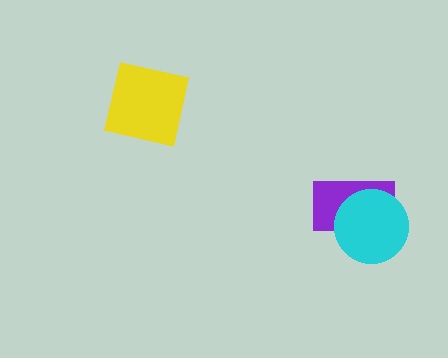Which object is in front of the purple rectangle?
The cyan circle is in front of the purple rectangle.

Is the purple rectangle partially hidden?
Yes, it is partially covered by another shape.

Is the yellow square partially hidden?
No, no other shape covers it.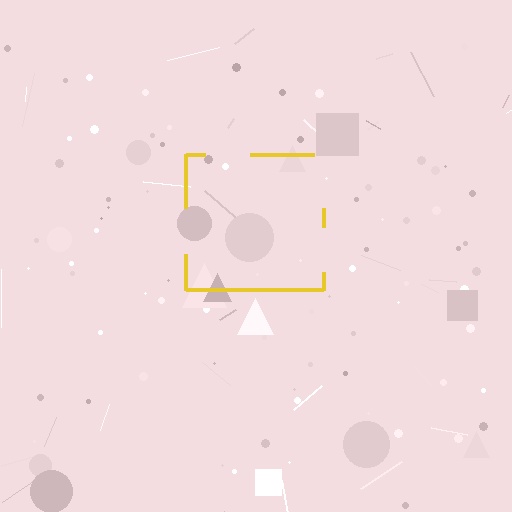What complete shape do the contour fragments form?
The contour fragments form a square.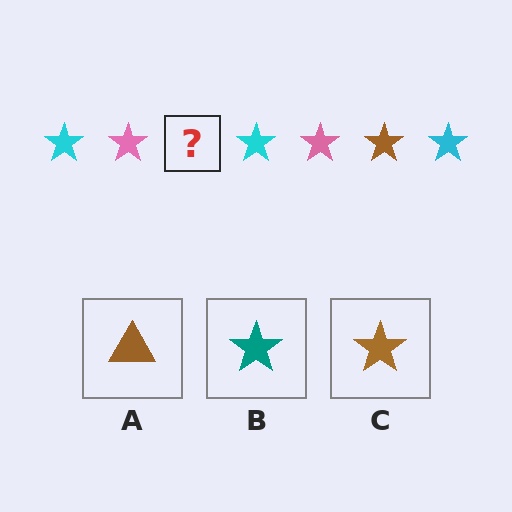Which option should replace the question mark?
Option C.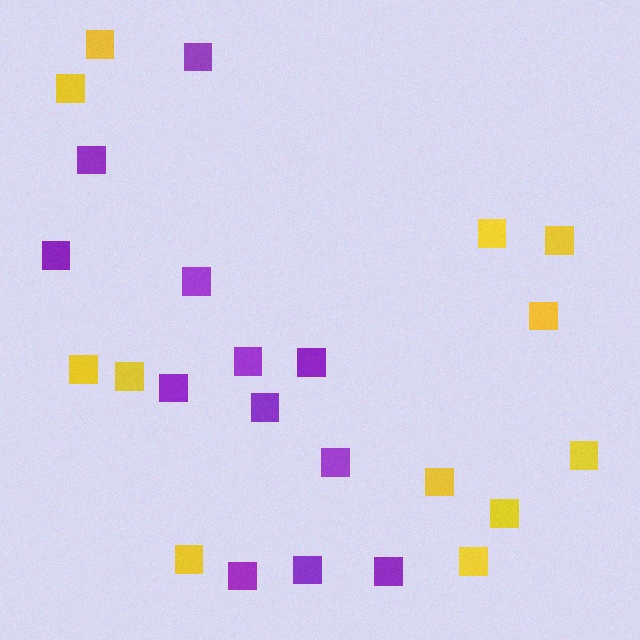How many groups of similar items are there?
There are 2 groups: one group of yellow squares (12) and one group of purple squares (12).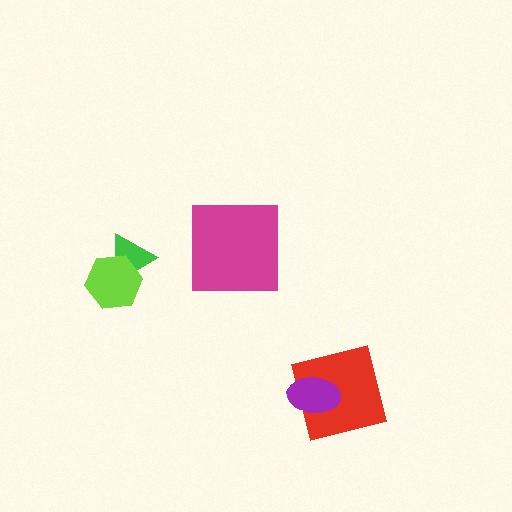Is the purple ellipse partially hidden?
No, no other shape covers it.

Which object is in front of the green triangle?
The lime hexagon is in front of the green triangle.